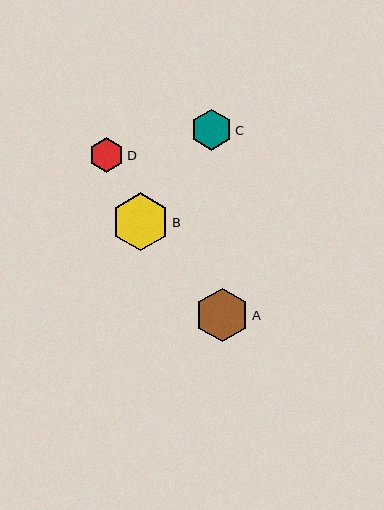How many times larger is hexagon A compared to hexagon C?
Hexagon A is approximately 1.3 times the size of hexagon C.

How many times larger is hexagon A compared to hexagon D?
Hexagon A is approximately 1.6 times the size of hexagon D.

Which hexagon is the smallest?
Hexagon D is the smallest with a size of approximately 34 pixels.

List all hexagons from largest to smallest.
From largest to smallest: B, A, C, D.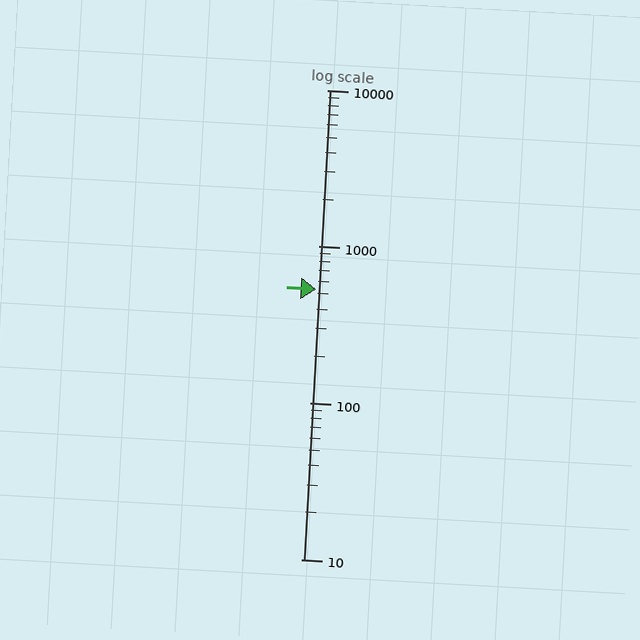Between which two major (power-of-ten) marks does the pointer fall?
The pointer is between 100 and 1000.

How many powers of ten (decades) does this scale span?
The scale spans 3 decades, from 10 to 10000.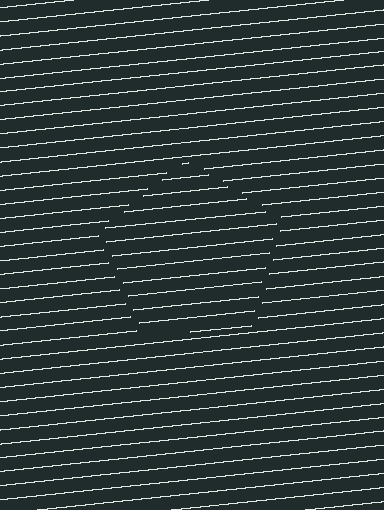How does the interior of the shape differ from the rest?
The interior of the shape contains the same grating, shifted by half a period — the contour is defined by the phase discontinuity where line-ends from the inner and outer gratings abut.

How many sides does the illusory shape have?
5 sides — the line-ends trace a pentagon.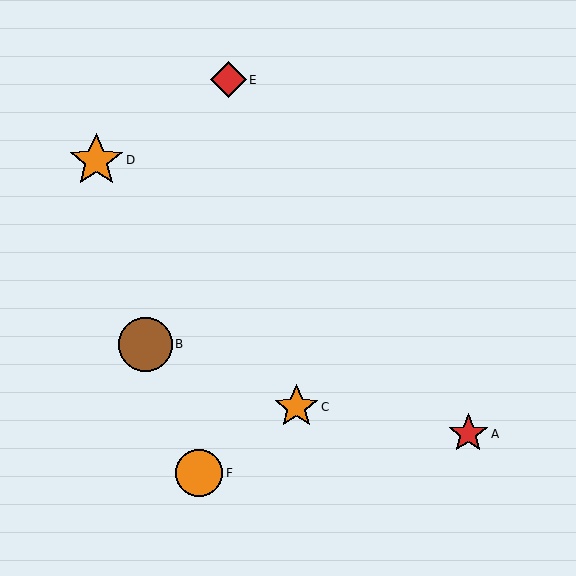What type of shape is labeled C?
Shape C is an orange star.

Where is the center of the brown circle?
The center of the brown circle is at (145, 344).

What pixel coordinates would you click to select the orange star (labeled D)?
Click at (96, 160) to select the orange star D.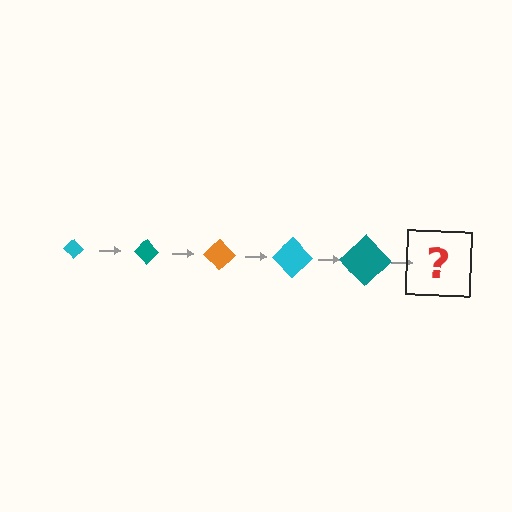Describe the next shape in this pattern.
It should be an orange diamond, larger than the previous one.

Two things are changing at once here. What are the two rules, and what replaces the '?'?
The two rules are that the diamond grows larger each step and the color cycles through cyan, teal, and orange. The '?' should be an orange diamond, larger than the previous one.